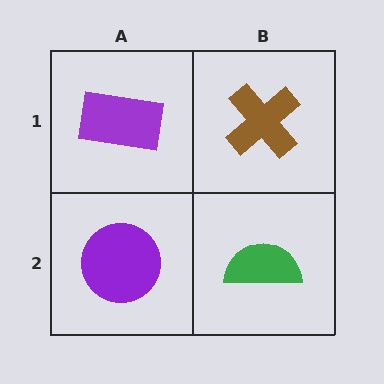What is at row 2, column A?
A purple circle.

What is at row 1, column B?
A brown cross.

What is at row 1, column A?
A purple rectangle.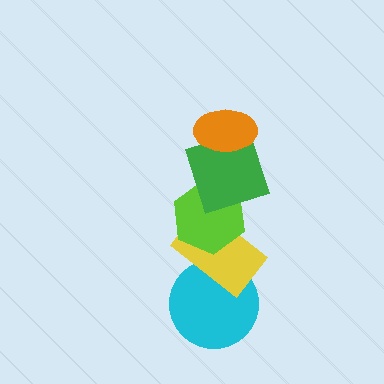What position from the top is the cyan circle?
The cyan circle is 5th from the top.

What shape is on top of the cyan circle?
The yellow rectangle is on top of the cyan circle.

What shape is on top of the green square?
The orange ellipse is on top of the green square.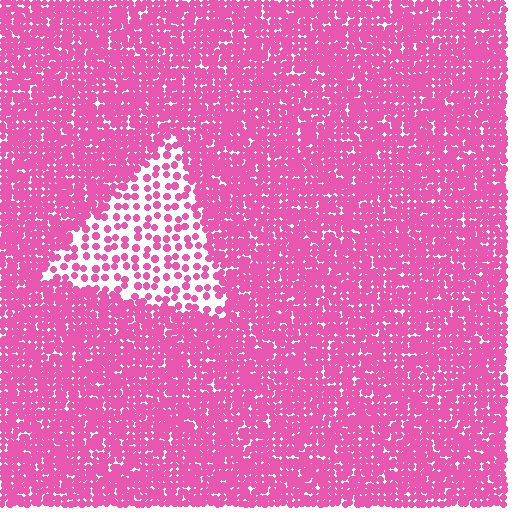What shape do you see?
I see a triangle.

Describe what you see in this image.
The image contains small pink elements arranged at two different densities. A triangle-shaped region is visible where the elements are less densely packed than the surrounding area.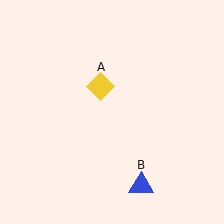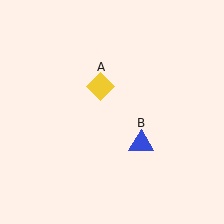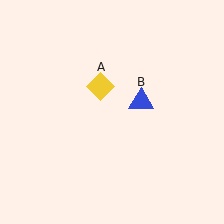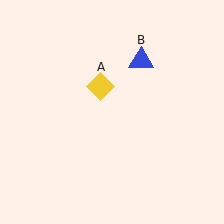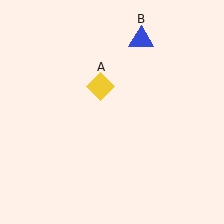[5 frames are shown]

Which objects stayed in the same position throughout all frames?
Yellow diamond (object A) remained stationary.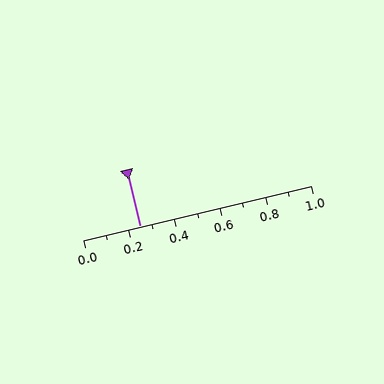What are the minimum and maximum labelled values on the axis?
The axis runs from 0.0 to 1.0.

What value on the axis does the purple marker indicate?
The marker indicates approximately 0.25.